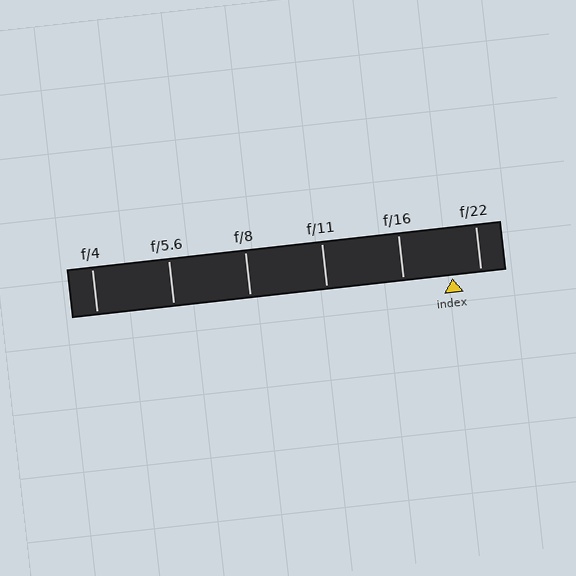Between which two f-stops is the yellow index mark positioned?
The index mark is between f/16 and f/22.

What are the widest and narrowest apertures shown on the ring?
The widest aperture shown is f/4 and the narrowest is f/22.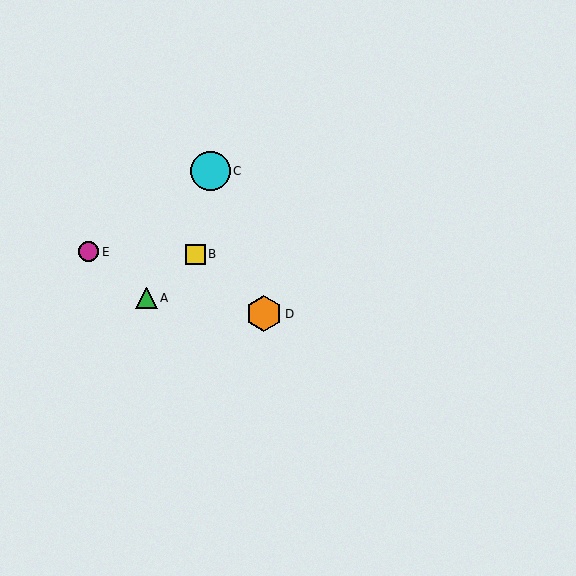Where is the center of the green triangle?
The center of the green triangle is at (147, 298).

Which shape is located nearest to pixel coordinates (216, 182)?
The cyan circle (labeled C) at (210, 171) is nearest to that location.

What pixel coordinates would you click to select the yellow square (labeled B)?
Click at (195, 254) to select the yellow square B.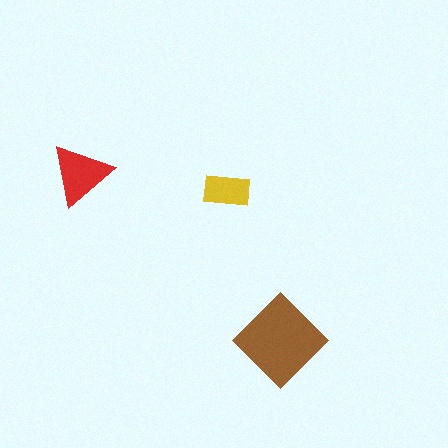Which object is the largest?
The brown diamond.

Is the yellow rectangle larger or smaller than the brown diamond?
Smaller.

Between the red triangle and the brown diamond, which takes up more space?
The brown diamond.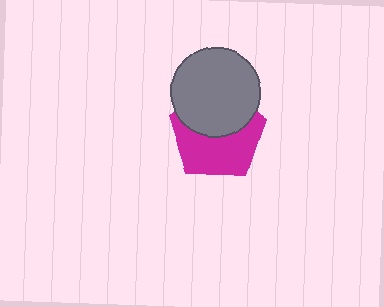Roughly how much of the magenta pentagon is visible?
About half of it is visible (roughly 56%).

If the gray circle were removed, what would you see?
You would see the complete magenta pentagon.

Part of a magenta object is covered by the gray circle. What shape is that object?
It is a pentagon.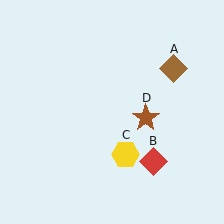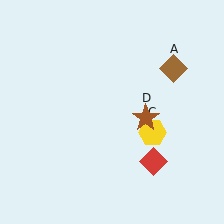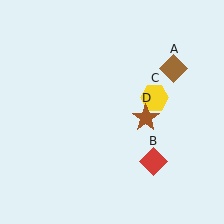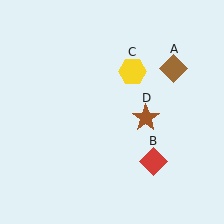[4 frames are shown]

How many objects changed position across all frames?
1 object changed position: yellow hexagon (object C).